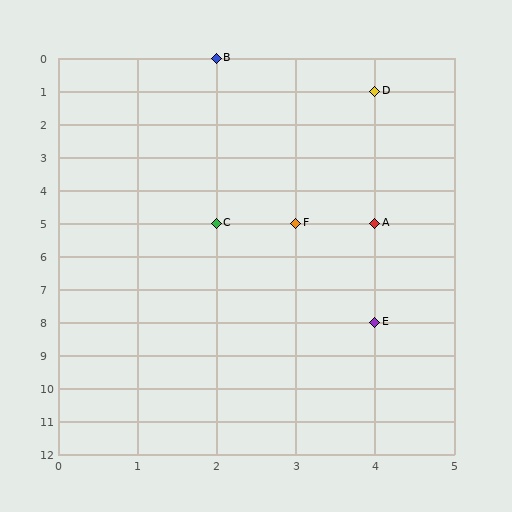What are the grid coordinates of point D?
Point D is at grid coordinates (4, 1).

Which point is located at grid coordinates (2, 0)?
Point B is at (2, 0).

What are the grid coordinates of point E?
Point E is at grid coordinates (4, 8).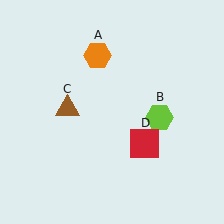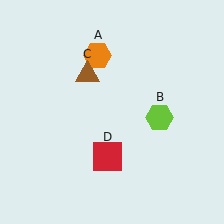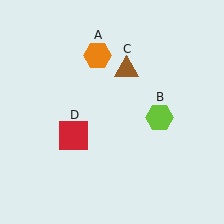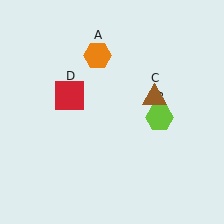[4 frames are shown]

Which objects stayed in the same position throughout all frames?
Orange hexagon (object A) and lime hexagon (object B) remained stationary.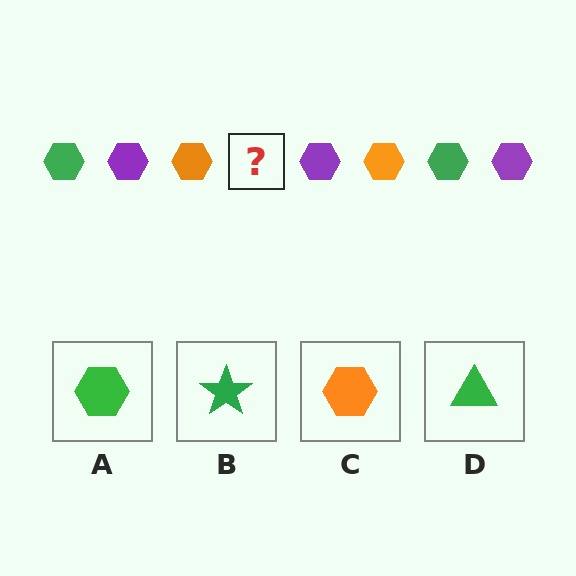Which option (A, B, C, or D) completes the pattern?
A.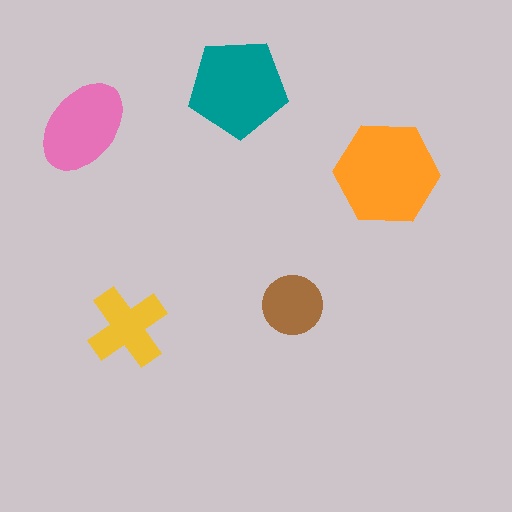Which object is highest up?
The teal pentagon is topmost.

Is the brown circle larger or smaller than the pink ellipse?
Smaller.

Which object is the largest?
The orange hexagon.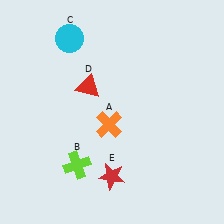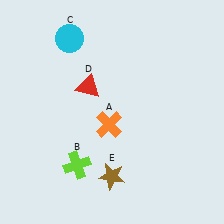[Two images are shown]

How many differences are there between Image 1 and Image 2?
There is 1 difference between the two images.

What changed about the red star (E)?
In Image 1, E is red. In Image 2, it changed to brown.